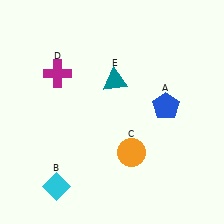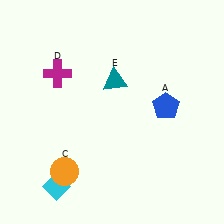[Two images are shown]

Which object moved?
The orange circle (C) moved left.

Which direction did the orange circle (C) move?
The orange circle (C) moved left.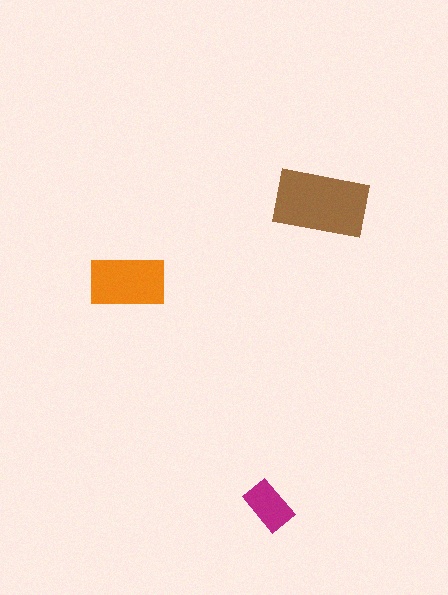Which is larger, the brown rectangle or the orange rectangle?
The brown one.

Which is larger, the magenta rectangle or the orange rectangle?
The orange one.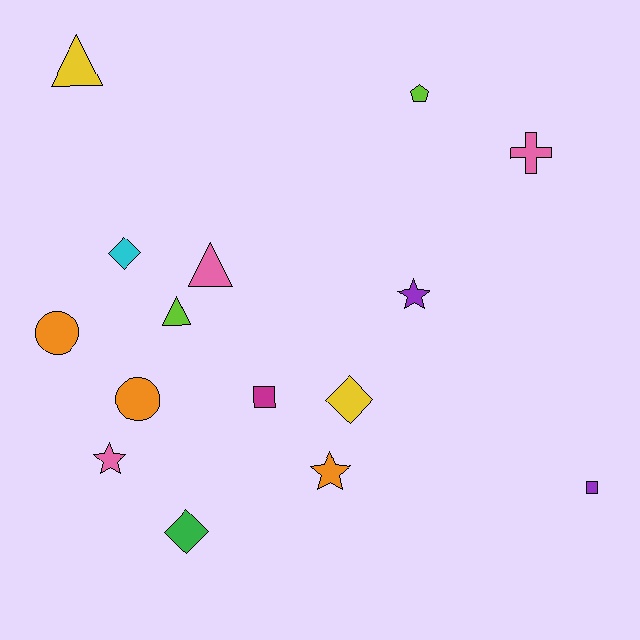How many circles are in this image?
There are 2 circles.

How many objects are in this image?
There are 15 objects.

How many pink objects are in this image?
There are 3 pink objects.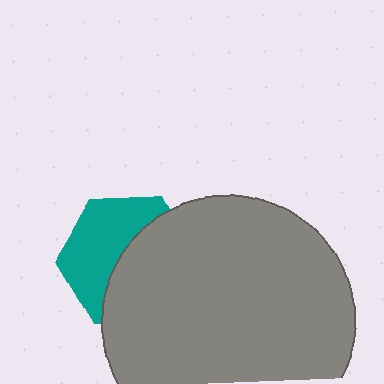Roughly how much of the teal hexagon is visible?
About half of it is visible (roughly 47%).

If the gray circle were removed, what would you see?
You would see the complete teal hexagon.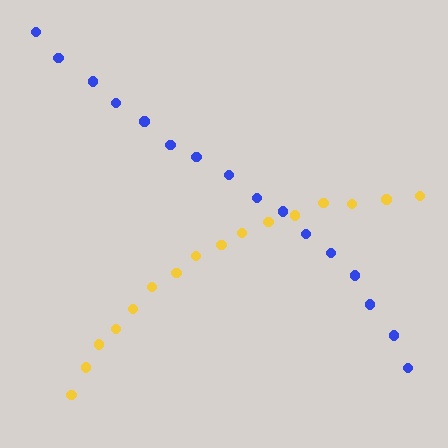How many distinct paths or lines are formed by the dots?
There are 2 distinct paths.